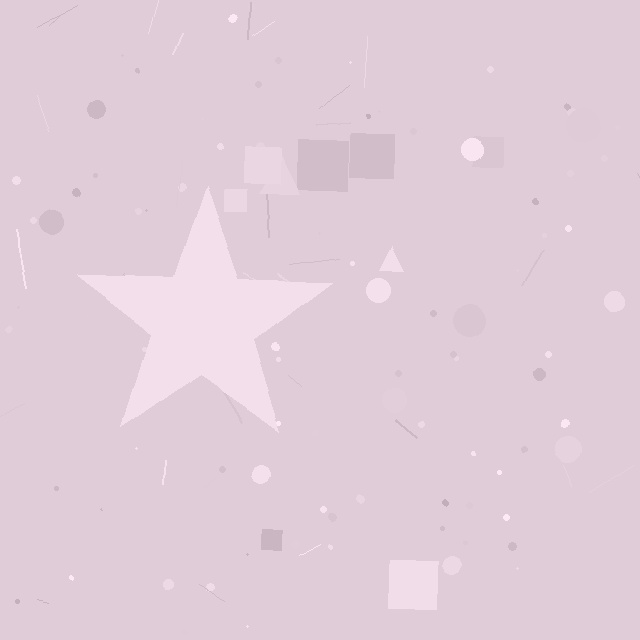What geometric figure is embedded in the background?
A star is embedded in the background.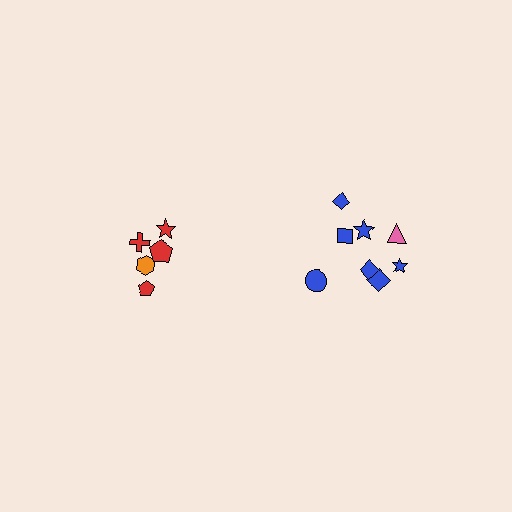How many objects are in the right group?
There are 8 objects.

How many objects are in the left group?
There are 5 objects.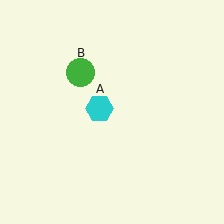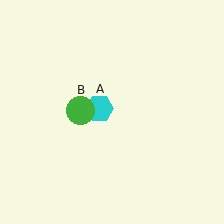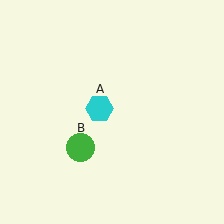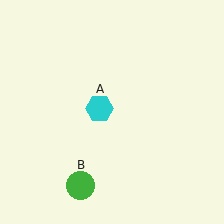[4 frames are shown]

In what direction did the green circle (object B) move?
The green circle (object B) moved down.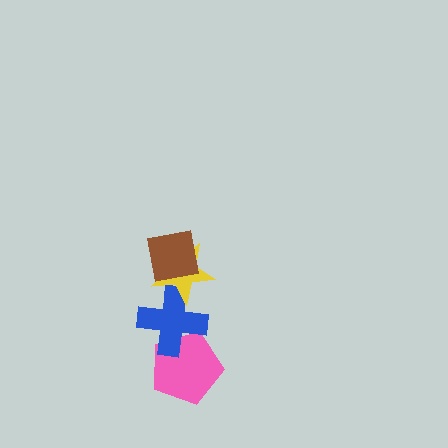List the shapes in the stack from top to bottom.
From top to bottom: the brown square, the yellow star, the blue cross, the pink pentagon.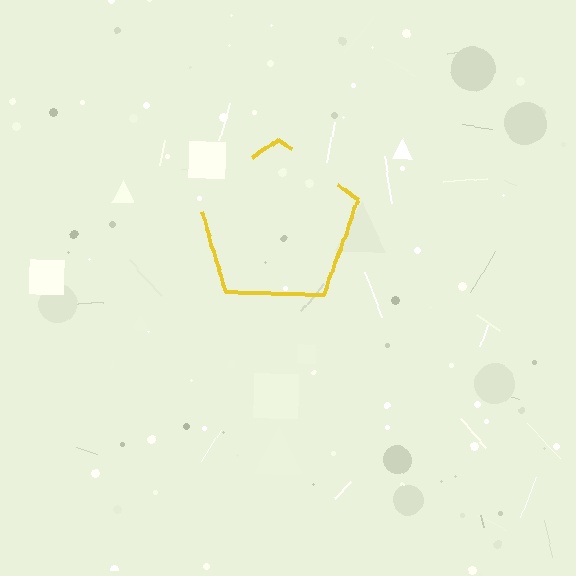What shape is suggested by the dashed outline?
The dashed outline suggests a pentagon.